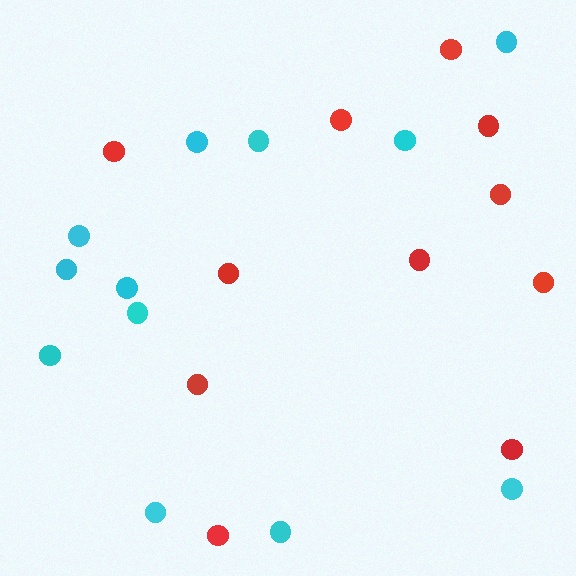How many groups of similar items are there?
There are 2 groups: one group of red circles (11) and one group of cyan circles (12).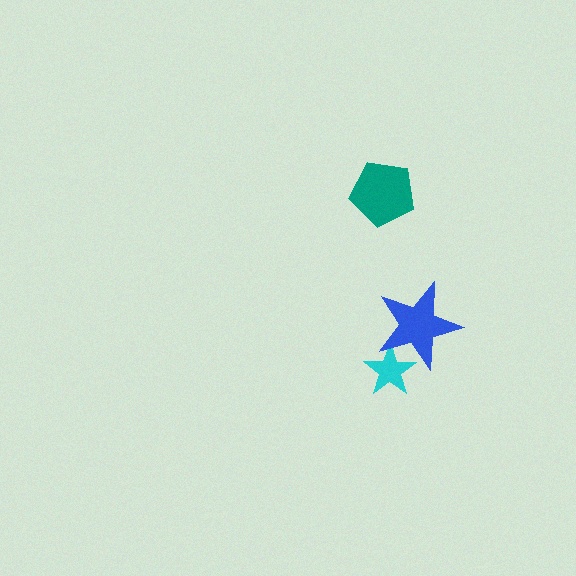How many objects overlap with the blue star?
1 object overlaps with the blue star.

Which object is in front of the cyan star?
The blue star is in front of the cyan star.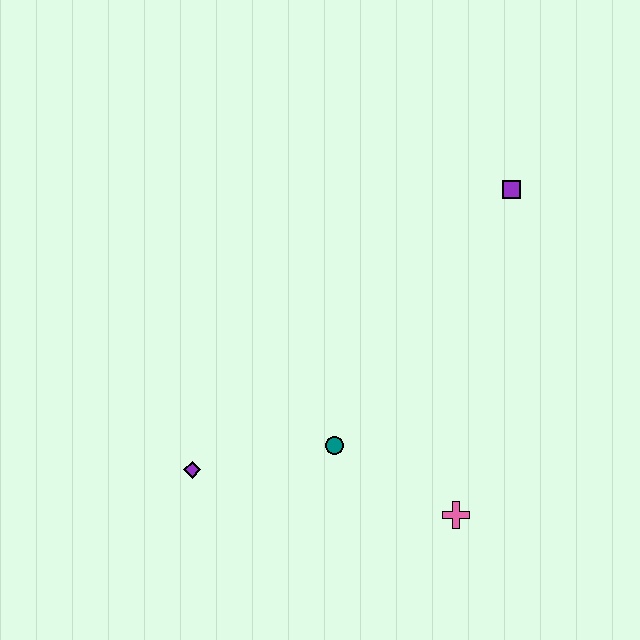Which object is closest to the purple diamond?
The teal circle is closest to the purple diamond.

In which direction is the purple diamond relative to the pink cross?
The purple diamond is to the left of the pink cross.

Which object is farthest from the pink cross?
The purple square is farthest from the pink cross.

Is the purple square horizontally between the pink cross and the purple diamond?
No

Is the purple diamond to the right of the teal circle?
No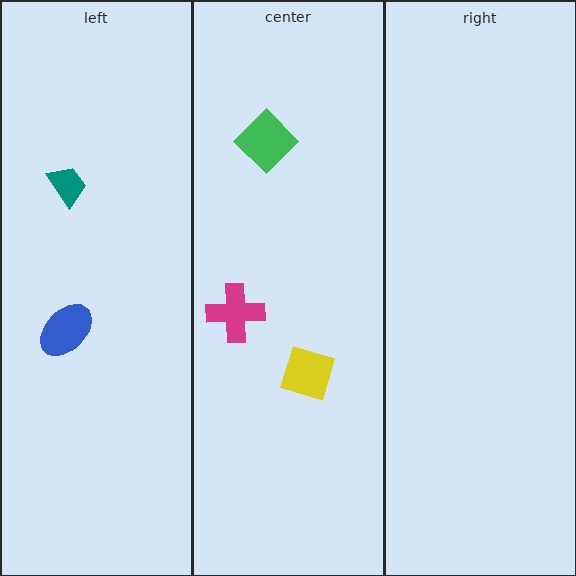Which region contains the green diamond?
The center region.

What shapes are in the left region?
The blue ellipse, the teal trapezoid.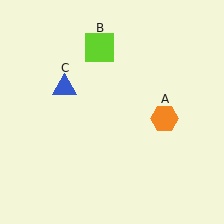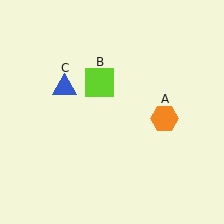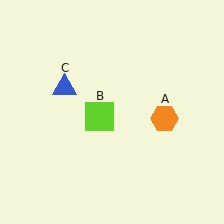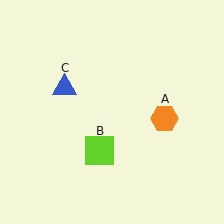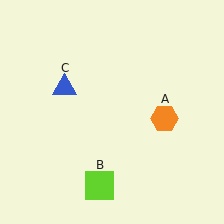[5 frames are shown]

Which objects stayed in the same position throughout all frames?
Orange hexagon (object A) and blue triangle (object C) remained stationary.